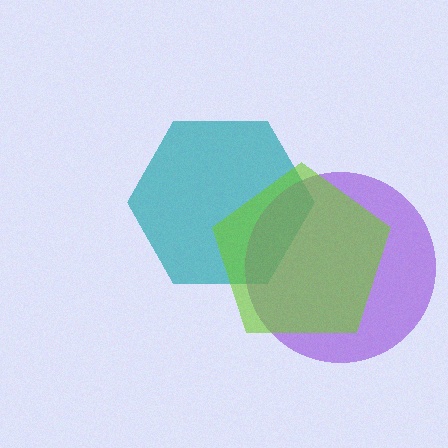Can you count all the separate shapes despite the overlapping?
Yes, there are 3 separate shapes.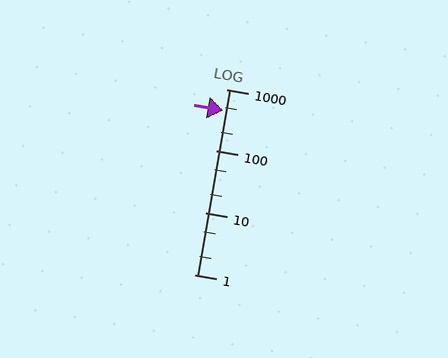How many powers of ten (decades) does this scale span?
The scale spans 3 decades, from 1 to 1000.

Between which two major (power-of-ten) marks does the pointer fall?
The pointer is between 100 and 1000.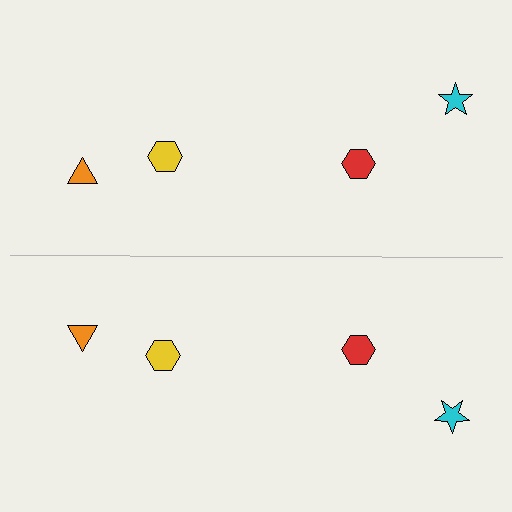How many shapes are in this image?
There are 8 shapes in this image.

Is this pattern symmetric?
Yes, this pattern has bilateral (reflection) symmetry.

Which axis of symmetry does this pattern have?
The pattern has a horizontal axis of symmetry running through the center of the image.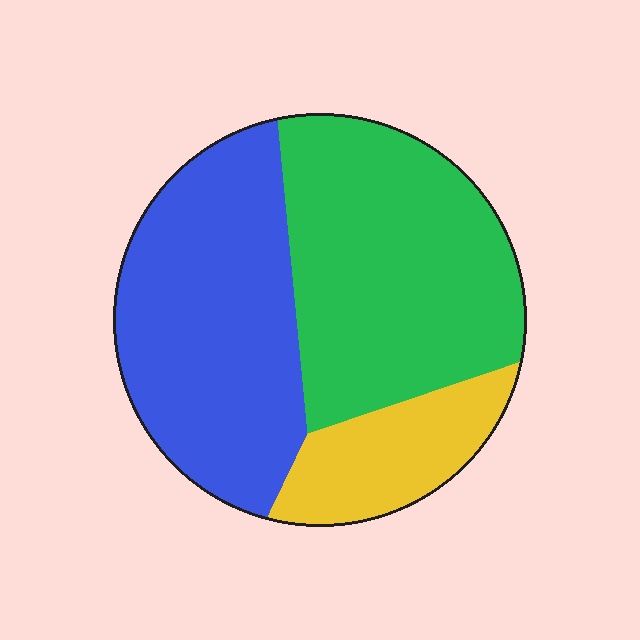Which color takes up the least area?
Yellow, at roughly 15%.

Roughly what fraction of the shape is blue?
Blue takes up between a third and a half of the shape.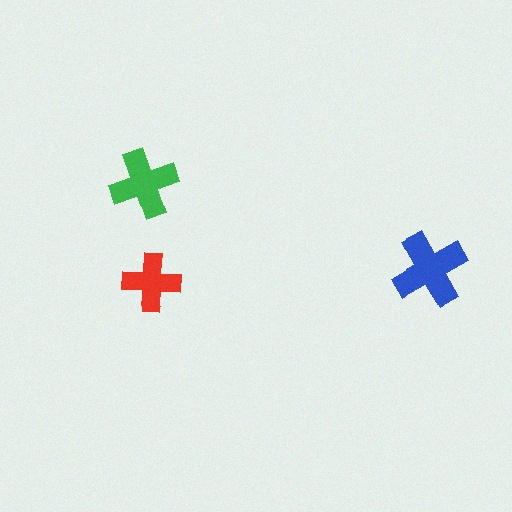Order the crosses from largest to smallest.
the blue one, the green one, the red one.